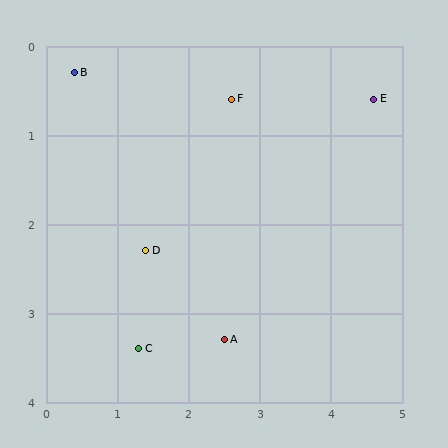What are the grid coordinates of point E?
Point E is at approximately (4.6, 0.6).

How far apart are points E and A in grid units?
Points E and A are about 3.4 grid units apart.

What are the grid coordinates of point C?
Point C is at approximately (1.3, 3.4).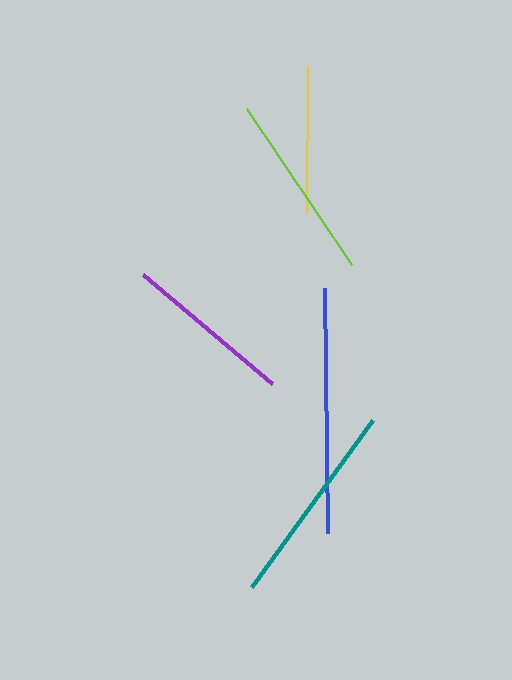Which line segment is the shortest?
The yellow line is the shortest at approximately 147 pixels.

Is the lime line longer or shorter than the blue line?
The blue line is longer than the lime line.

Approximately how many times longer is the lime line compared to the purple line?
The lime line is approximately 1.1 times the length of the purple line.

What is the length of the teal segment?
The teal segment is approximately 207 pixels long.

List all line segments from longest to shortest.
From longest to shortest: blue, teal, lime, purple, yellow.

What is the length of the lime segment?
The lime segment is approximately 189 pixels long.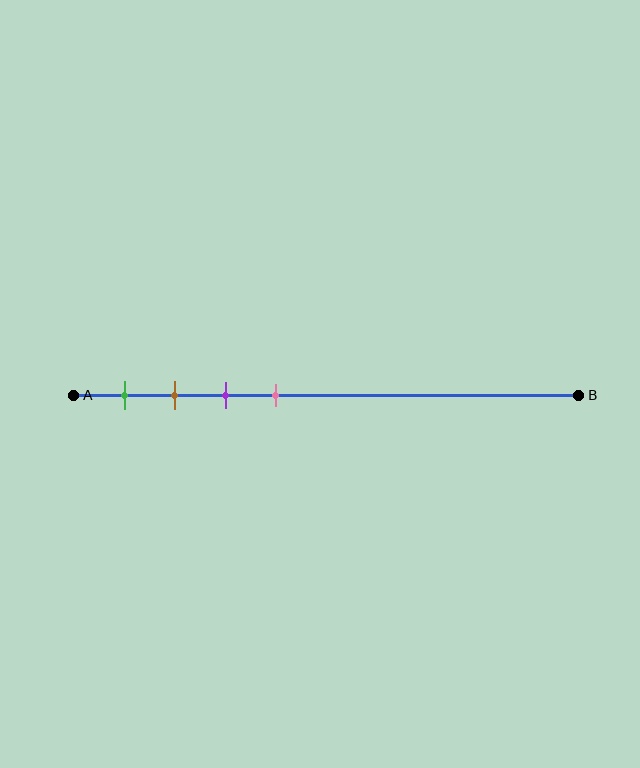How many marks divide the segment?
There are 4 marks dividing the segment.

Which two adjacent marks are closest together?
The brown and purple marks are the closest adjacent pair.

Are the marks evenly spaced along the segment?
Yes, the marks are approximately evenly spaced.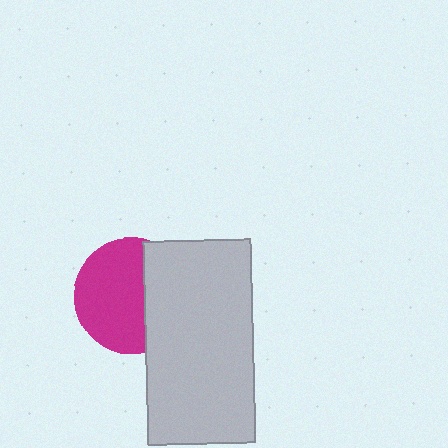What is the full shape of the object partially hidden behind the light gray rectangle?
The partially hidden object is a magenta circle.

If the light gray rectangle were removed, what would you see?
You would see the complete magenta circle.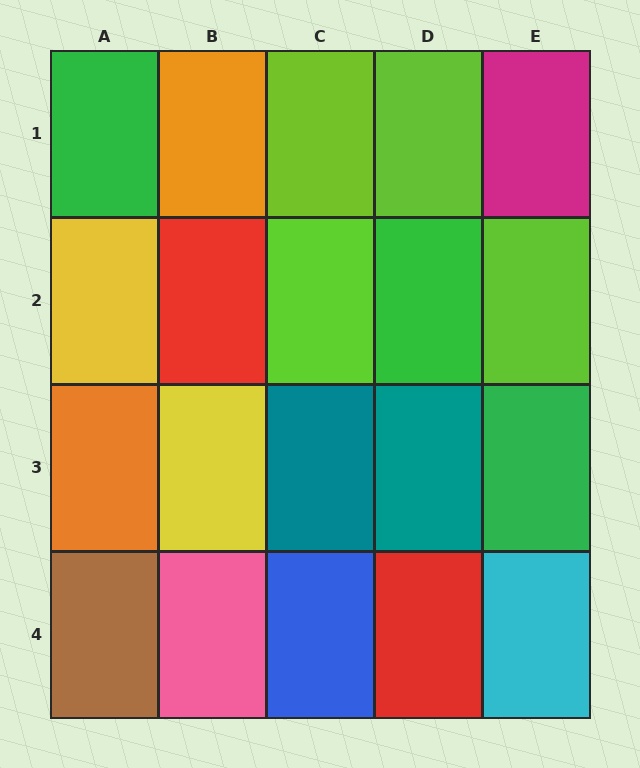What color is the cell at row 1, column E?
Magenta.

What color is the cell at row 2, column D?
Green.